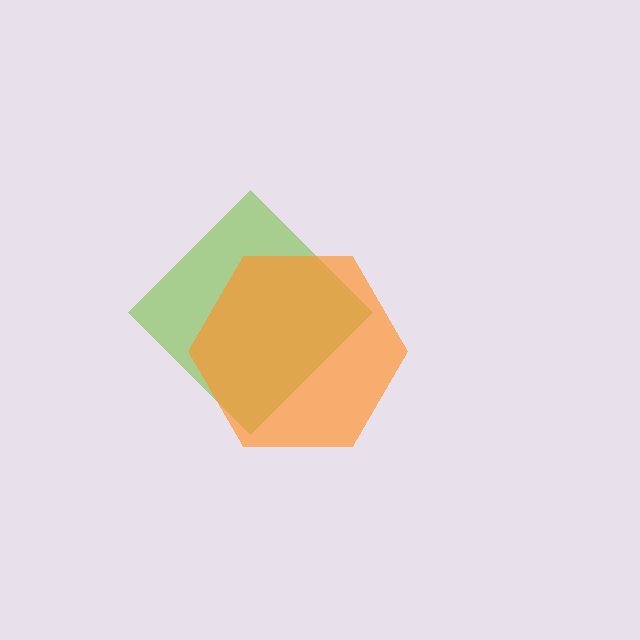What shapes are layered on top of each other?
The layered shapes are: a lime diamond, an orange hexagon.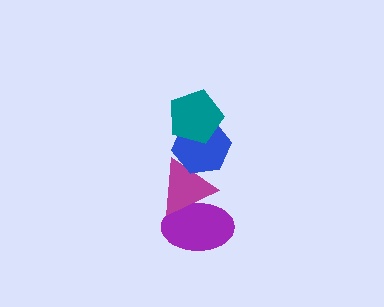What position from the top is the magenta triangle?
The magenta triangle is 3rd from the top.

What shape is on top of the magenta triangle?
The blue hexagon is on top of the magenta triangle.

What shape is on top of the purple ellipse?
The magenta triangle is on top of the purple ellipse.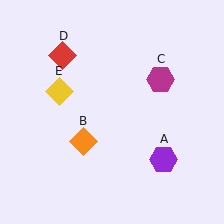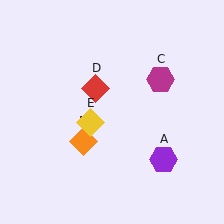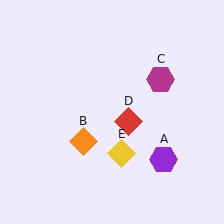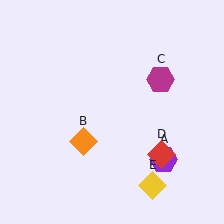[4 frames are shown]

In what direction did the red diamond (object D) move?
The red diamond (object D) moved down and to the right.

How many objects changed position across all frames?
2 objects changed position: red diamond (object D), yellow diamond (object E).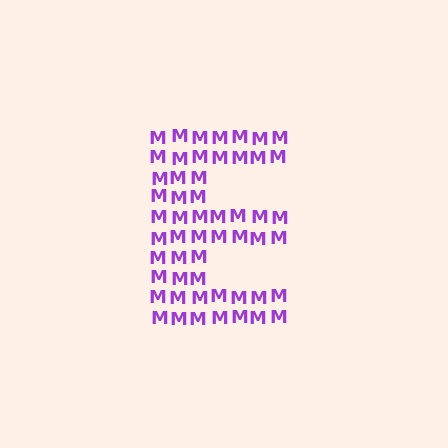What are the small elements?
The small elements are letter M's.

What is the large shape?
The large shape is the letter E.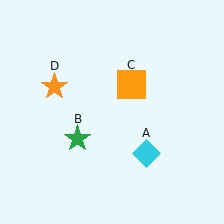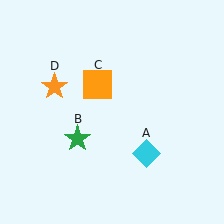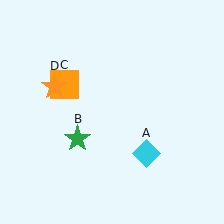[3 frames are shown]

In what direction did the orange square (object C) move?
The orange square (object C) moved left.